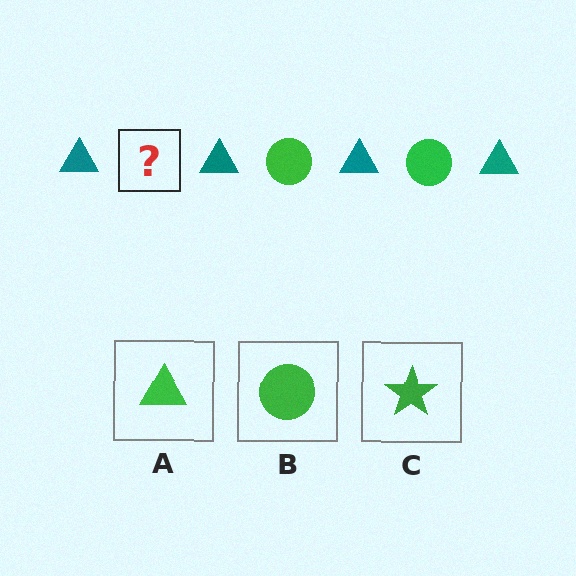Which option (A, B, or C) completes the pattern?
B.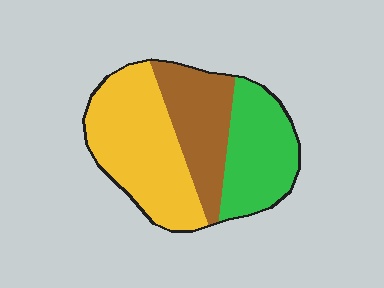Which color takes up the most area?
Yellow, at roughly 45%.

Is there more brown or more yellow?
Yellow.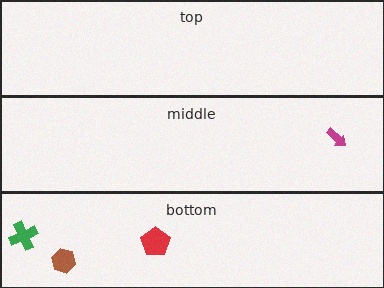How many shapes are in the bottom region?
3.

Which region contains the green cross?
The bottom region.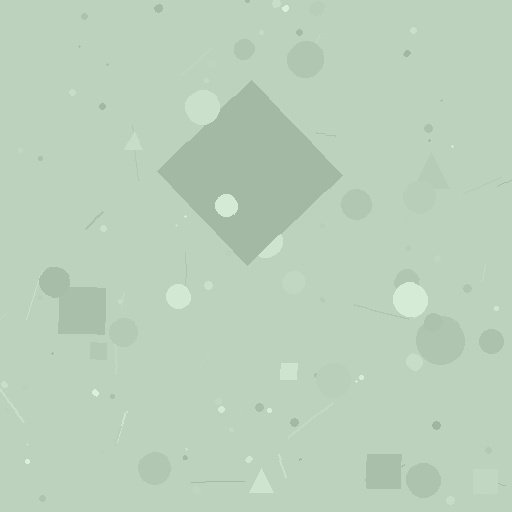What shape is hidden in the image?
A diamond is hidden in the image.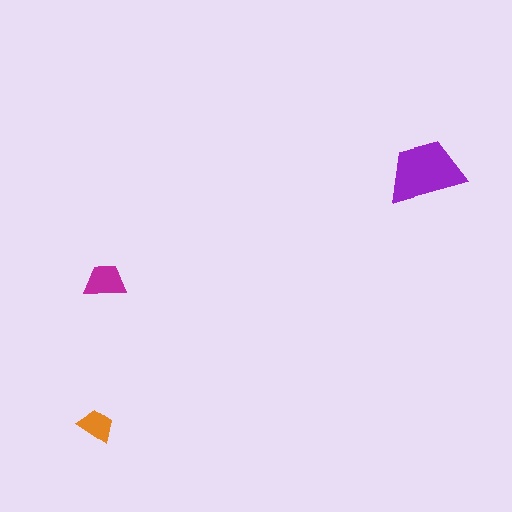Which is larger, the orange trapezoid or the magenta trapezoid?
The magenta one.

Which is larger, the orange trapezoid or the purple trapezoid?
The purple one.